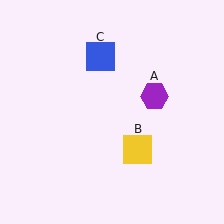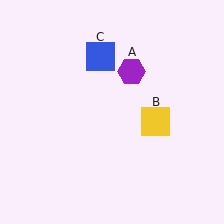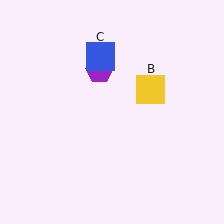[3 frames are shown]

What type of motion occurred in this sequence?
The purple hexagon (object A), yellow square (object B) rotated counterclockwise around the center of the scene.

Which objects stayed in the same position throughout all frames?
Blue square (object C) remained stationary.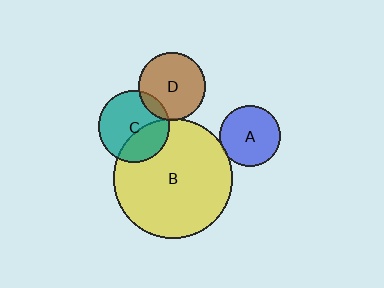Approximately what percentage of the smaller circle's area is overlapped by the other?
Approximately 10%.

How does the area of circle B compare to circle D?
Approximately 3.2 times.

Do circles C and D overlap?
Yes.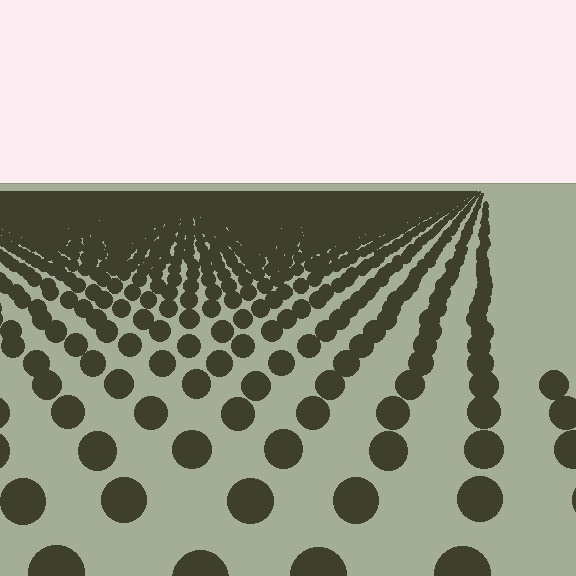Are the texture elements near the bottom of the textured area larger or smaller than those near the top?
Larger. Near the bottom, elements are closer to the viewer and appear at a bigger on-screen size.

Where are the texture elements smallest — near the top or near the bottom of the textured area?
Near the top.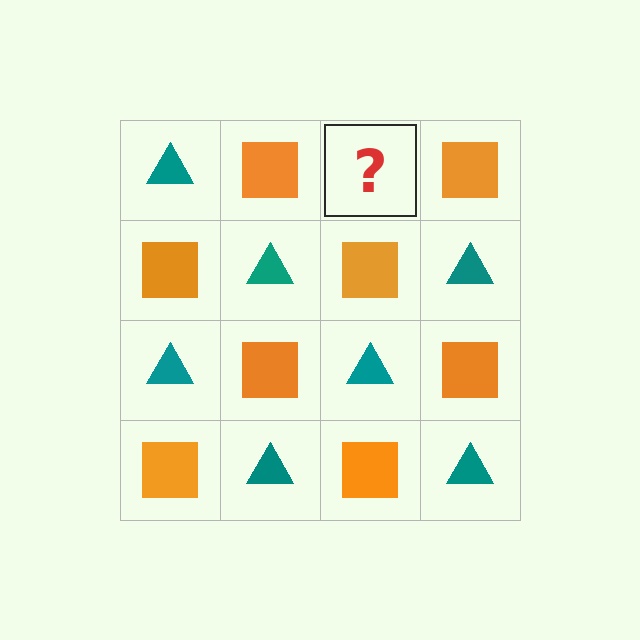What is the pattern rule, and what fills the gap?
The rule is that it alternates teal triangle and orange square in a checkerboard pattern. The gap should be filled with a teal triangle.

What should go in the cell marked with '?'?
The missing cell should contain a teal triangle.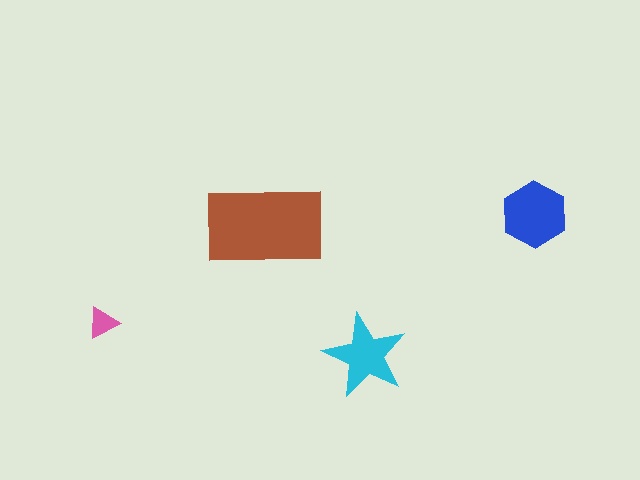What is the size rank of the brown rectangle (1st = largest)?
1st.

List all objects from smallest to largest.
The pink triangle, the cyan star, the blue hexagon, the brown rectangle.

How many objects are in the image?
There are 4 objects in the image.